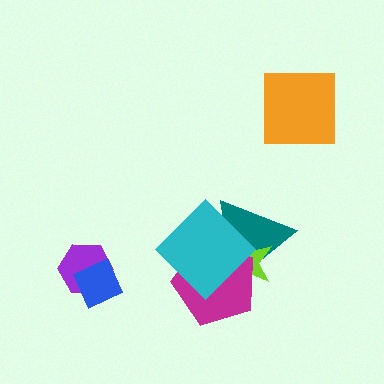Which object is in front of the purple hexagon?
The blue diamond is in front of the purple hexagon.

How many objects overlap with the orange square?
0 objects overlap with the orange square.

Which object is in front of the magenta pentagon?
The cyan diamond is in front of the magenta pentagon.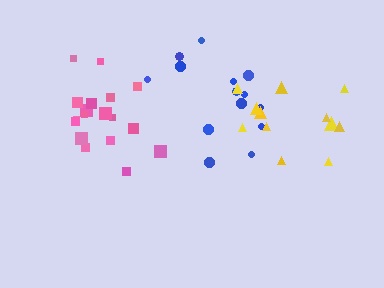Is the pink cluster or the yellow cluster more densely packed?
Pink.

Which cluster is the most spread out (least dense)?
Yellow.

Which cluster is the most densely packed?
Pink.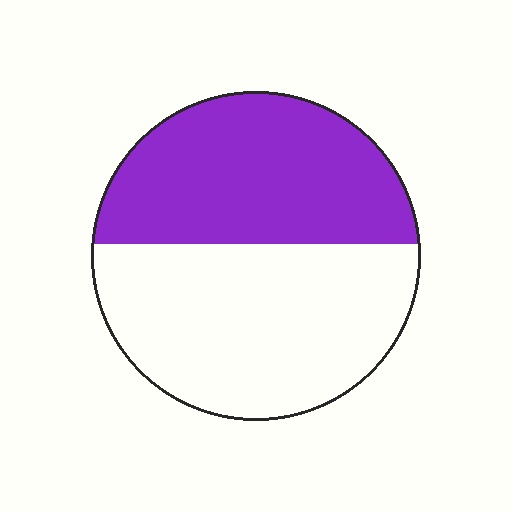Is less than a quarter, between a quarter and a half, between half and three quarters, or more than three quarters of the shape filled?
Between a quarter and a half.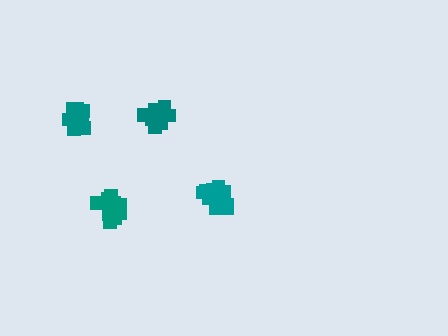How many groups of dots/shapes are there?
There are 4 groups.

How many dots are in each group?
Group 1: 13 dots, Group 2: 11 dots, Group 3: 12 dots, Group 4: 8 dots (44 total).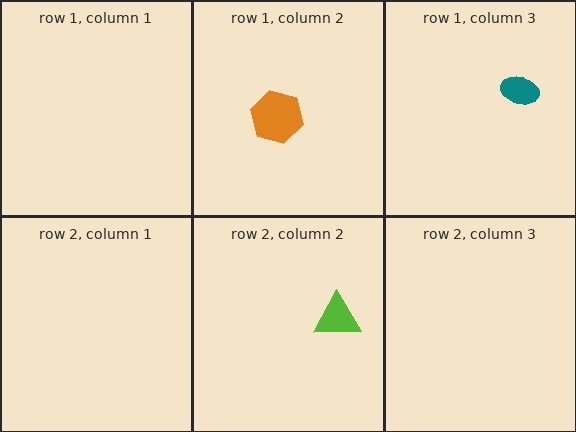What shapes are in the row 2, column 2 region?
The lime triangle.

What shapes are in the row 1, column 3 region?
The teal ellipse.